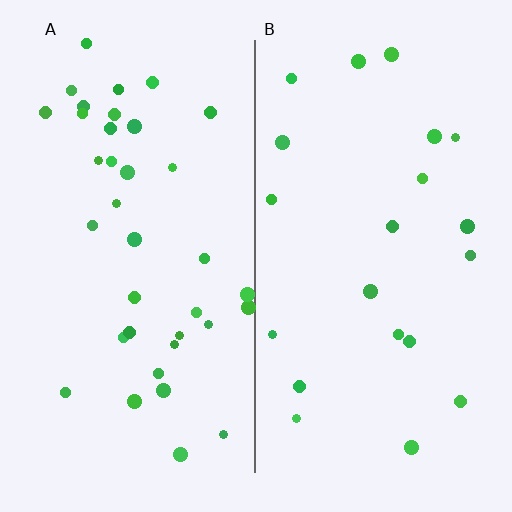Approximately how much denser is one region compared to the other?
Approximately 1.8× — region A over region B.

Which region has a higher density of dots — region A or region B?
A (the left).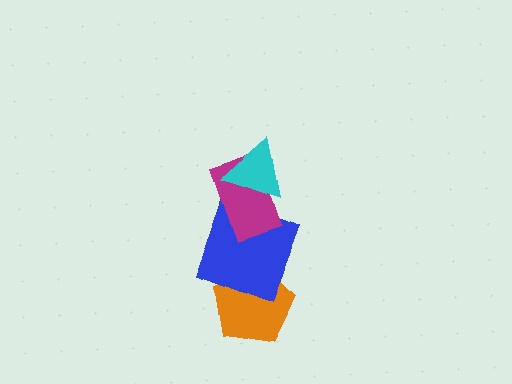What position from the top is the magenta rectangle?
The magenta rectangle is 2nd from the top.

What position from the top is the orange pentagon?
The orange pentagon is 4th from the top.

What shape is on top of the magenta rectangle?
The cyan triangle is on top of the magenta rectangle.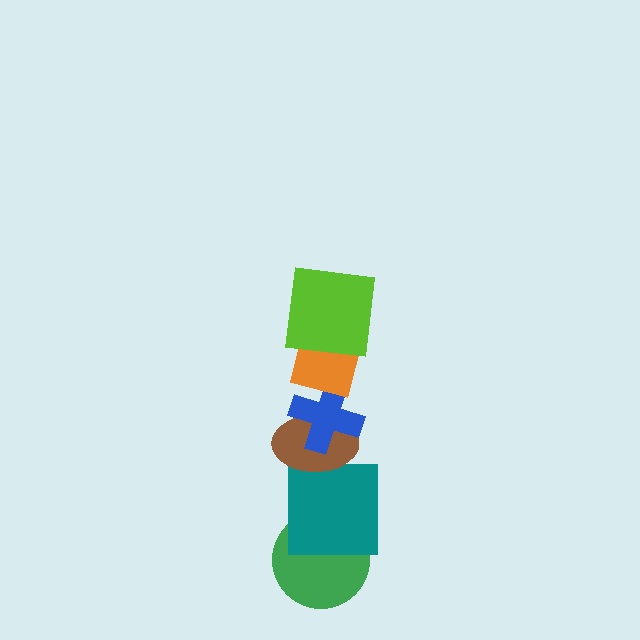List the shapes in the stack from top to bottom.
From top to bottom: the lime square, the orange square, the blue cross, the brown ellipse, the teal square, the green circle.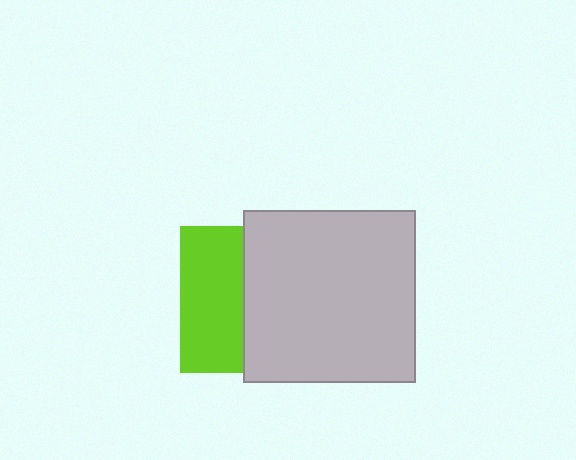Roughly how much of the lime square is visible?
A small part of it is visible (roughly 43%).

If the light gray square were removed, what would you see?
You would see the complete lime square.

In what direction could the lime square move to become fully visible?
The lime square could move left. That would shift it out from behind the light gray square entirely.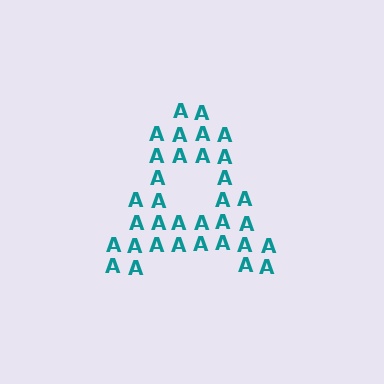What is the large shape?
The large shape is the letter A.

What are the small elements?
The small elements are letter A's.